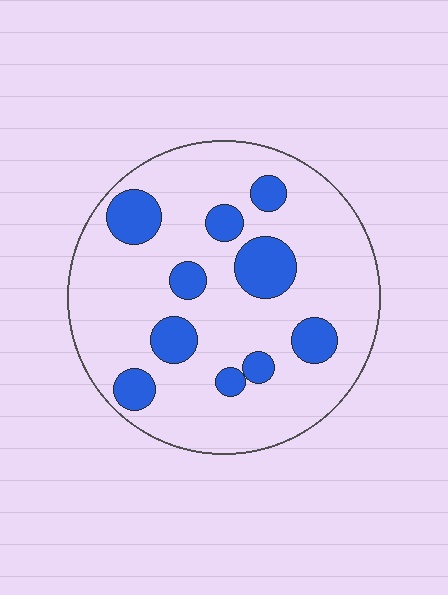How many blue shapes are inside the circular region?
10.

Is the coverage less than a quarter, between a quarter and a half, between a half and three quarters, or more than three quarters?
Less than a quarter.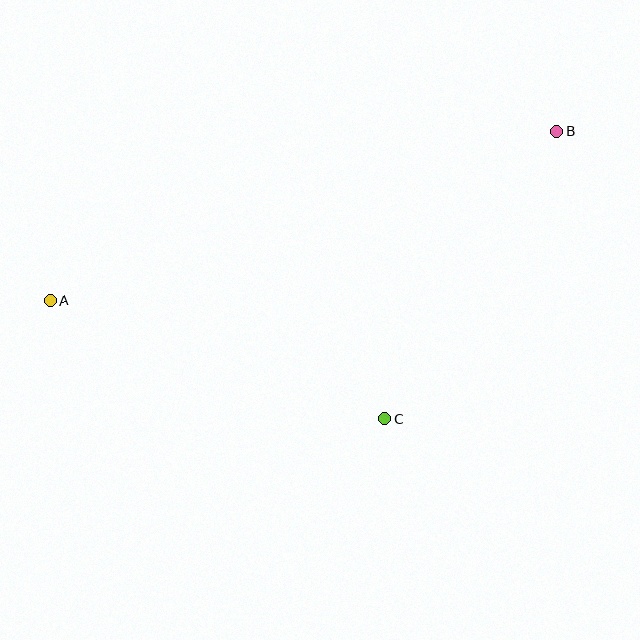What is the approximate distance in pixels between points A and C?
The distance between A and C is approximately 355 pixels.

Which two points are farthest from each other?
Points A and B are farthest from each other.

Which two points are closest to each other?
Points B and C are closest to each other.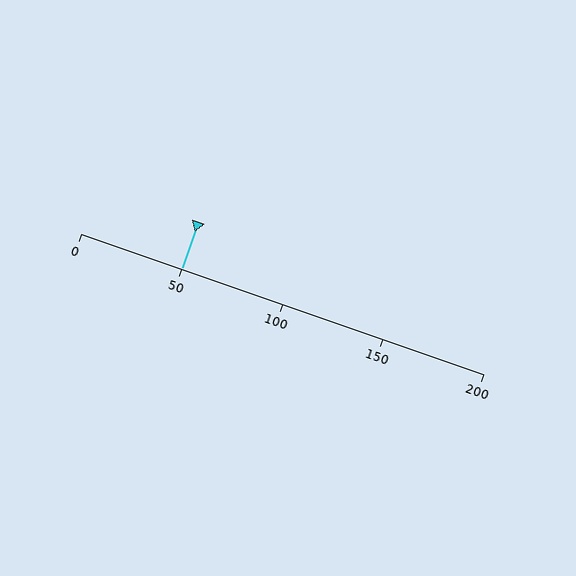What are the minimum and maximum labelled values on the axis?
The axis runs from 0 to 200.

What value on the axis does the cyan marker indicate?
The marker indicates approximately 50.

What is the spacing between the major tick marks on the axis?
The major ticks are spaced 50 apart.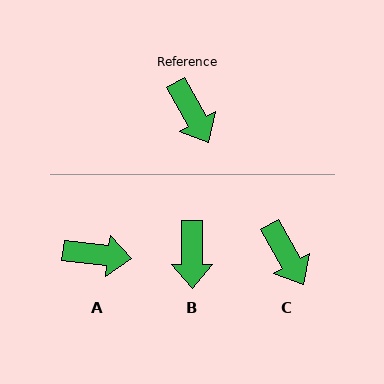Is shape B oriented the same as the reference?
No, it is off by about 29 degrees.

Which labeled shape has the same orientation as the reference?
C.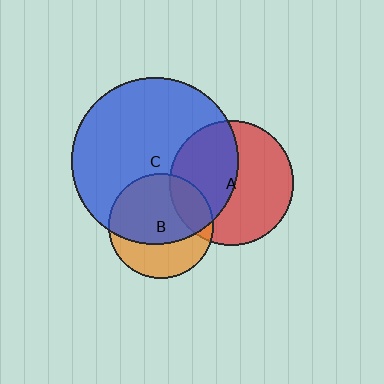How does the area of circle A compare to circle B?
Approximately 1.4 times.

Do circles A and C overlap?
Yes.